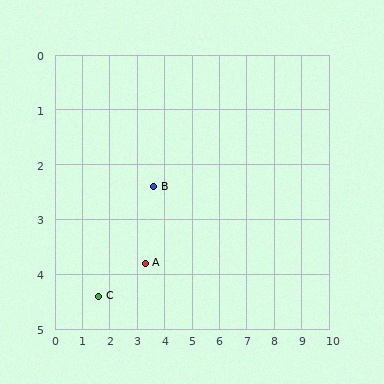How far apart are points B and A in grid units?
Points B and A are about 1.4 grid units apart.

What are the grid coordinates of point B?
Point B is at approximately (3.6, 2.4).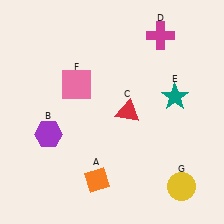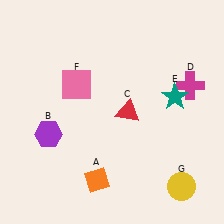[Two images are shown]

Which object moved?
The magenta cross (D) moved down.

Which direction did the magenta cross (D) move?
The magenta cross (D) moved down.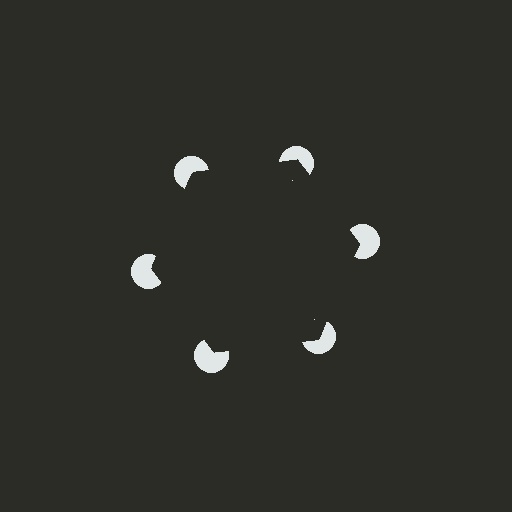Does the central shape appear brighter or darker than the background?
It typically appears slightly darker than the background, even though no actual brightness change is drawn.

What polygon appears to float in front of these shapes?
An illusory hexagon — its edges are inferred from the aligned wedge cuts in the pac-man discs, not physically drawn.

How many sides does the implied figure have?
6 sides.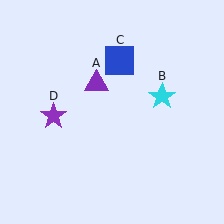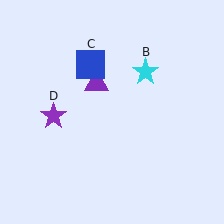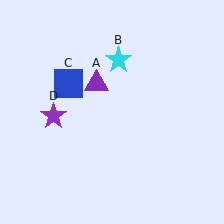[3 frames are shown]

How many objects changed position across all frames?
2 objects changed position: cyan star (object B), blue square (object C).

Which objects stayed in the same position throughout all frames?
Purple triangle (object A) and purple star (object D) remained stationary.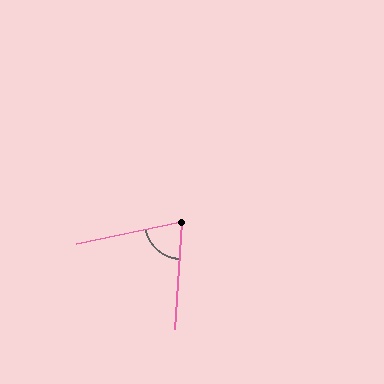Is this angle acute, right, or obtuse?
It is acute.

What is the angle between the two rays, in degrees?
Approximately 74 degrees.